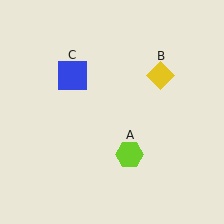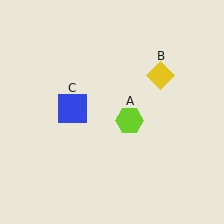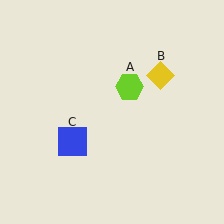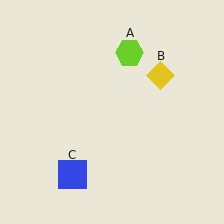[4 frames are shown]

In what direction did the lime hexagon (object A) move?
The lime hexagon (object A) moved up.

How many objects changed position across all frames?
2 objects changed position: lime hexagon (object A), blue square (object C).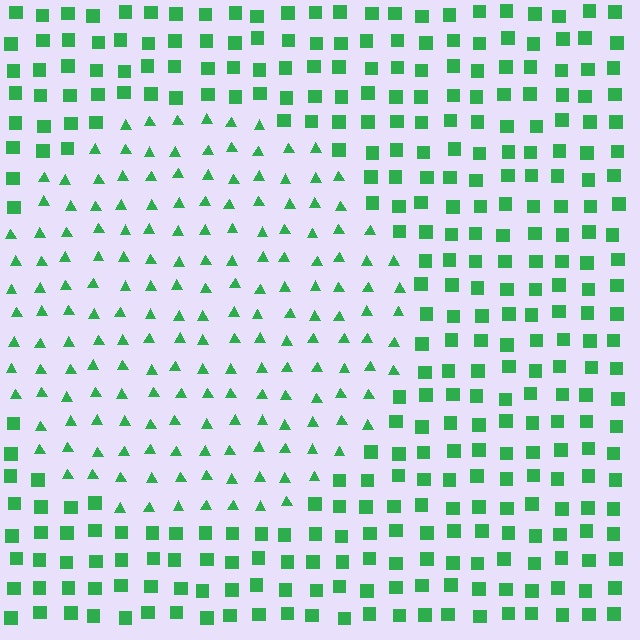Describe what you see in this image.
The image is filled with small green elements arranged in a uniform grid. A circle-shaped region contains triangles, while the surrounding area contains squares. The boundary is defined purely by the change in element shape.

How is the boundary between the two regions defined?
The boundary is defined by a change in element shape: triangles inside vs. squares outside. All elements share the same color and spacing.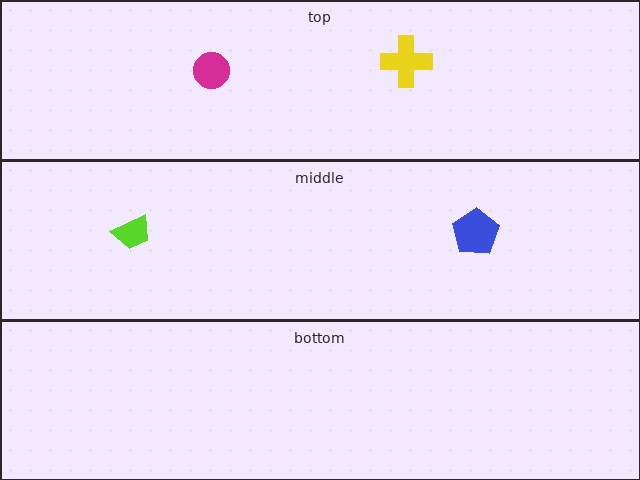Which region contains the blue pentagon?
The middle region.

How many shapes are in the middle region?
2.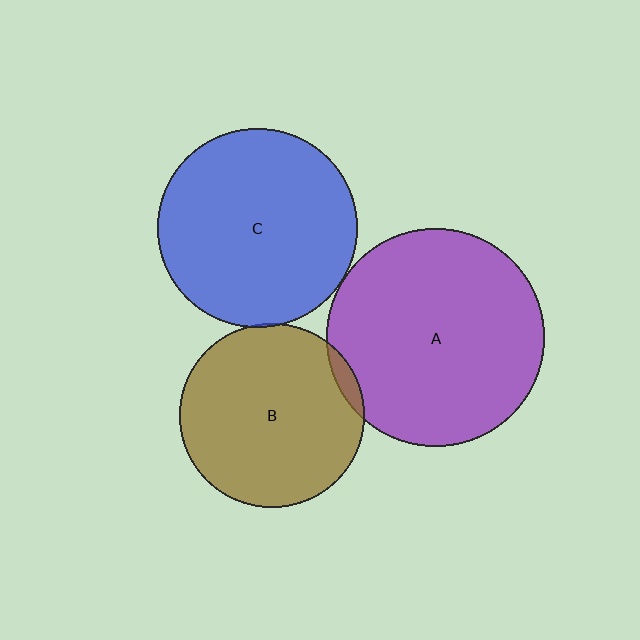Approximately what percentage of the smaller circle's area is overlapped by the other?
Approximately 5%.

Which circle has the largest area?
Circle A (purple).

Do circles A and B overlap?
Yes.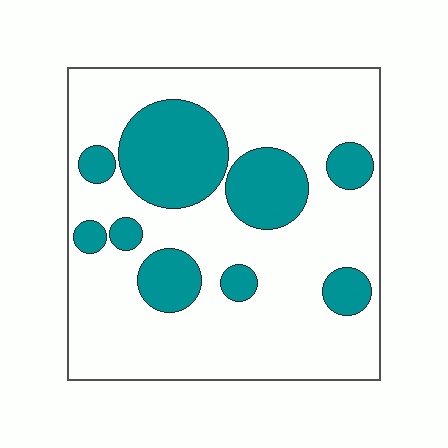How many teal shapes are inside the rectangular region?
9.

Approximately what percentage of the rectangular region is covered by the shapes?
Approximately 25%.